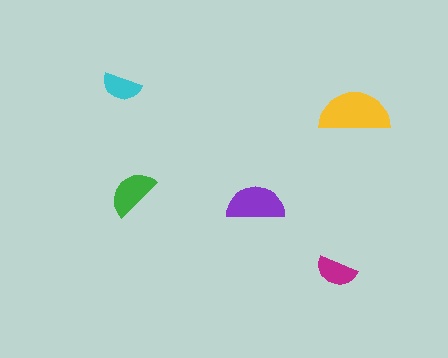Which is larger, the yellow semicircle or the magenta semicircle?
The yellow one.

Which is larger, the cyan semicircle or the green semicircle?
The green one.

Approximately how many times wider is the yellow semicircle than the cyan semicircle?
About 2 times wider.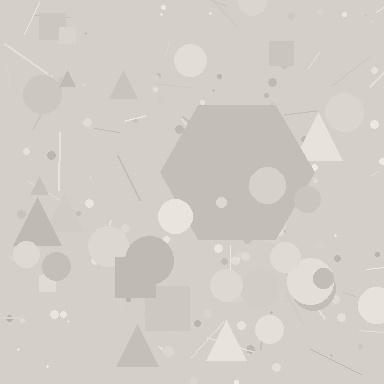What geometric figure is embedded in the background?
A hexagon is embedded in the background.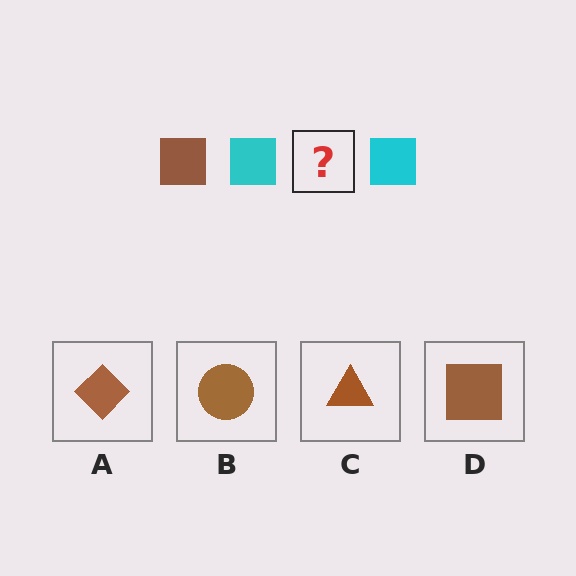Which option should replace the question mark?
Option D.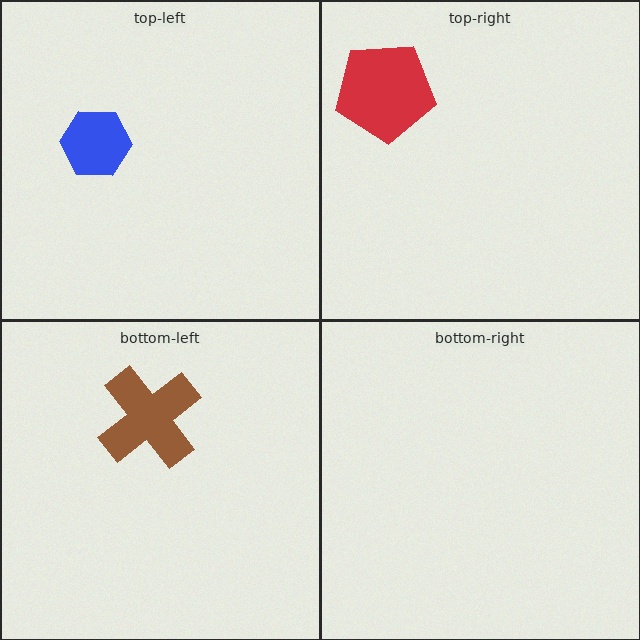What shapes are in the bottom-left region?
The brown cross.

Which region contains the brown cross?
The bottom-left region.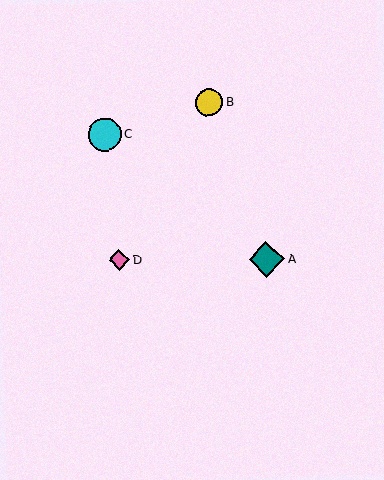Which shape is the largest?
The teal diamond (labeled A) is the largest.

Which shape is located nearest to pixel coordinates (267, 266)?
The teal diamond (labeled A) at (267, 259) is nearest to that location.